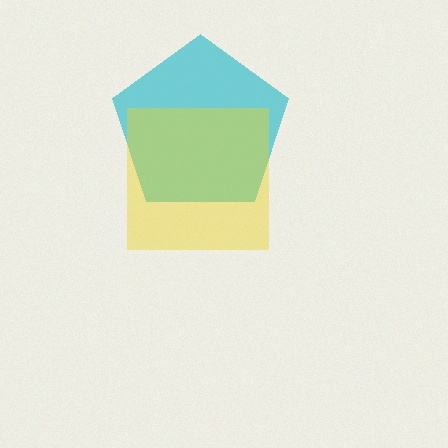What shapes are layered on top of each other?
The layered shapes are: a cyan pentagon, a yellow square.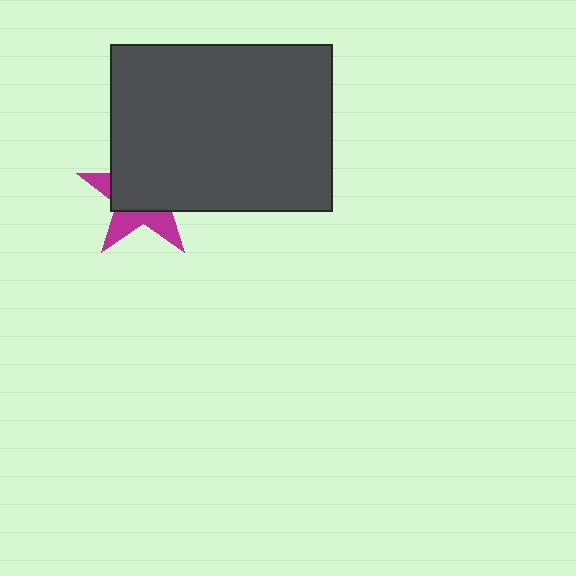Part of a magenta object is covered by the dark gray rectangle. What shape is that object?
It is a star.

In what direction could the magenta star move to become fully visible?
The magenta star could move toward the lower-left. That would shift it out from behind the dark gray rectangle entirely.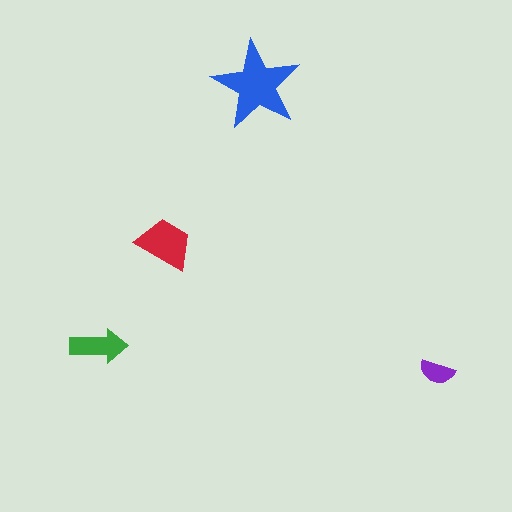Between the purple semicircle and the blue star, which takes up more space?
The blue star.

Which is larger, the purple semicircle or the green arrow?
The green arrow.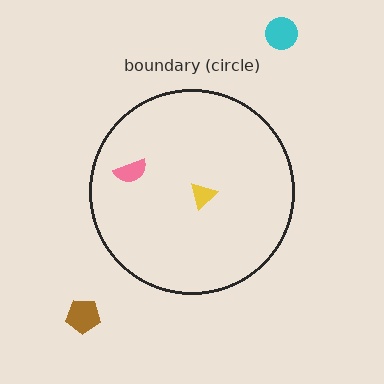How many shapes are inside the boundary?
2 inside, 2 outside.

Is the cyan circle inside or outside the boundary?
Outside.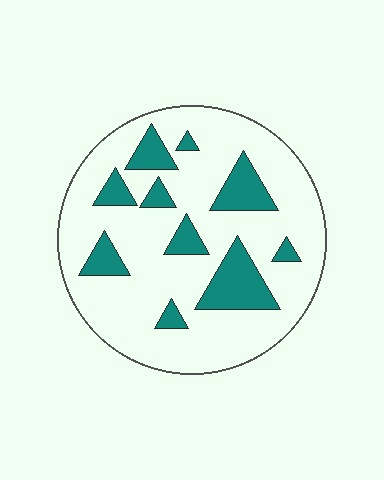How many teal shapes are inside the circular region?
10.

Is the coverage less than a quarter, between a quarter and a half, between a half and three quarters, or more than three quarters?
Less than a quarter.